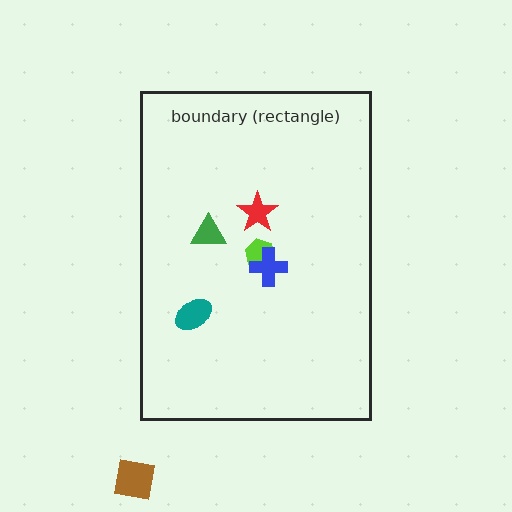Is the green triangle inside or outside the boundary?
Inside.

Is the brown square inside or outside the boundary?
Outside.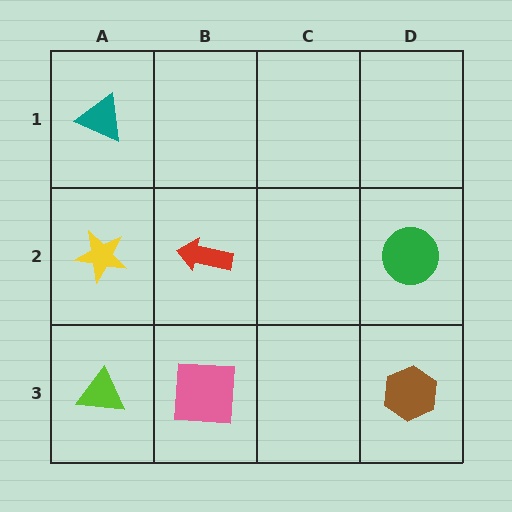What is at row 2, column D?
A green circle.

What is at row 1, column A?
A teal triangle.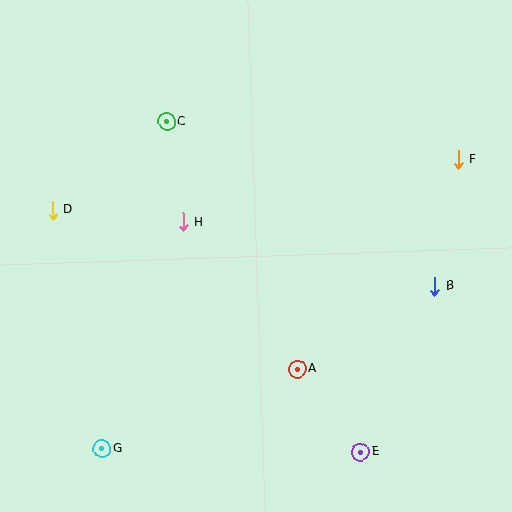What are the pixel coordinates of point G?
Point G is at (102, 448).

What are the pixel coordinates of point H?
Point H is at (183, 222).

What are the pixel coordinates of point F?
Point F is at (458, 160).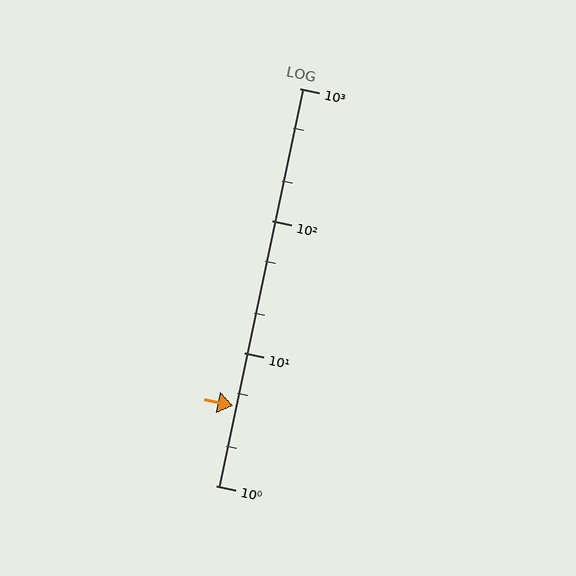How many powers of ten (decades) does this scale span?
The scale spans 3 decades, from 1 to 1000.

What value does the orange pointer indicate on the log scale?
The pointer indicates approximately 4.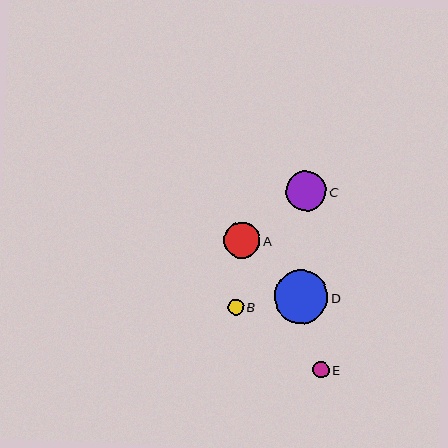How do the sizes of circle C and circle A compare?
Circle C and circle A are approximately the same size.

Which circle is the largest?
Circle D is the largest with a size of approximately 54 pixels.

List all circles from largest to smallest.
From largest to smallest: D, C, A, E, B.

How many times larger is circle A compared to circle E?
Circle A is approximately 2.3 times the size of circle E.